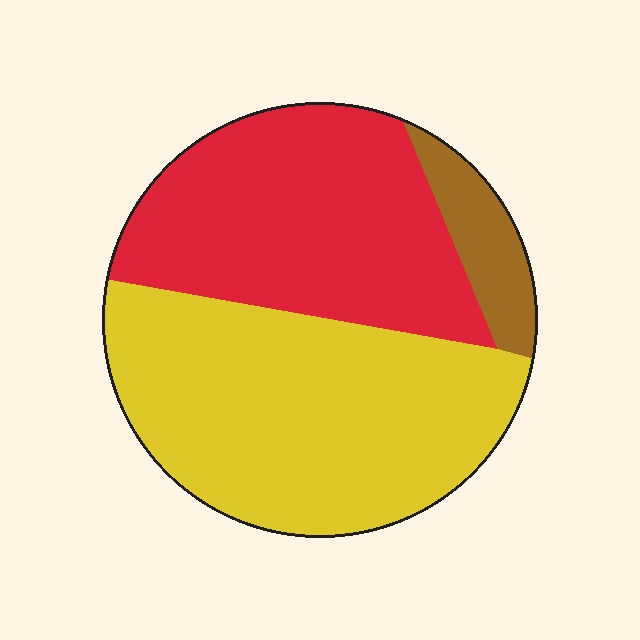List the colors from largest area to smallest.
From largest to smallest: yellow, red, brown.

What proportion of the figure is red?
Red covers about 40% of the figure.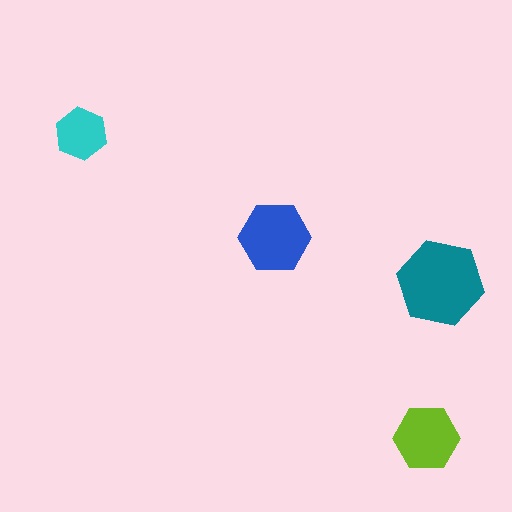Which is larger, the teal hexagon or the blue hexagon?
The teal one.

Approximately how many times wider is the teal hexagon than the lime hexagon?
About 1.5 times wider.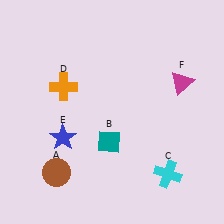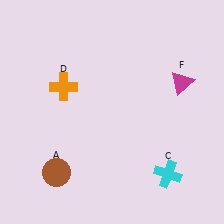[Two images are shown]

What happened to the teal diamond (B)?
The teal diamond (B) was removed in Image 2. It was in the bottom-left area of Image 1.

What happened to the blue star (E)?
The blue star (E) was removed in Image 2. It was in the bottom-left area of Image 1.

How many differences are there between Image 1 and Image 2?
There are 2 differences between the two images.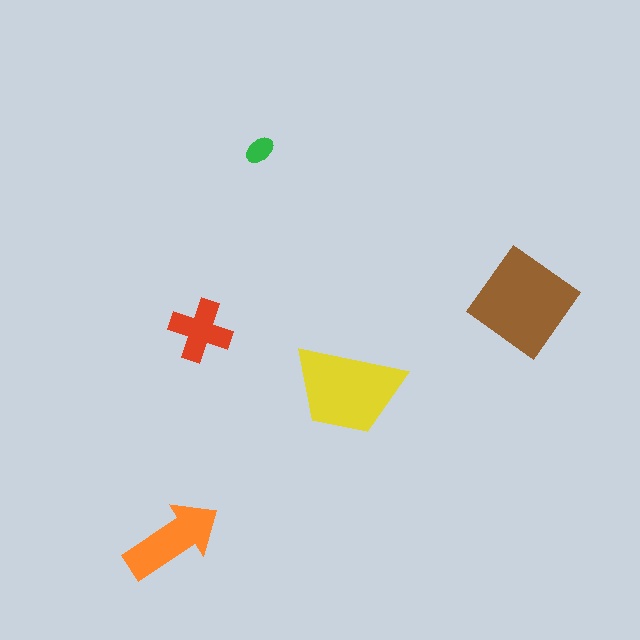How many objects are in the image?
There are 5 objects in the image.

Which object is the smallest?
The green ellipse.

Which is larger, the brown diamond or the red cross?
The brown diamond.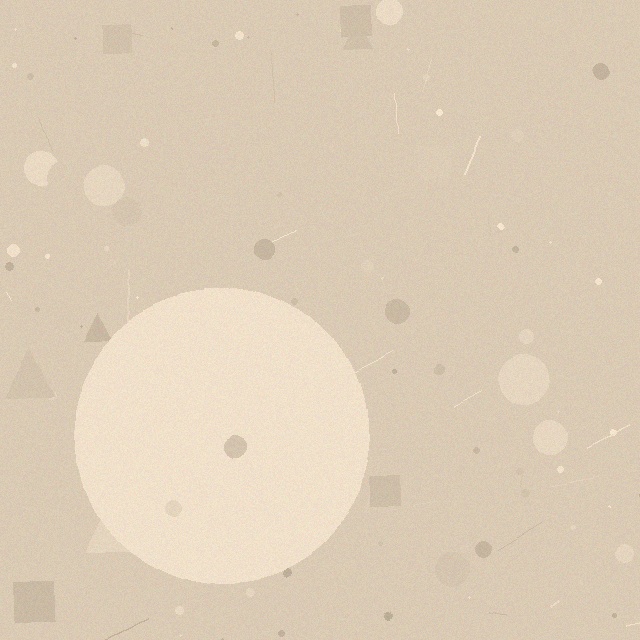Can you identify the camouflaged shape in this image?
The camouflaged shape is a circle.